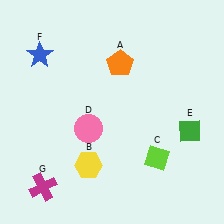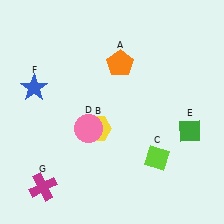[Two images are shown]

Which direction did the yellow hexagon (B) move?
The yellow hexagon (B) moved up.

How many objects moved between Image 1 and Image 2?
2 objects moved between the two images.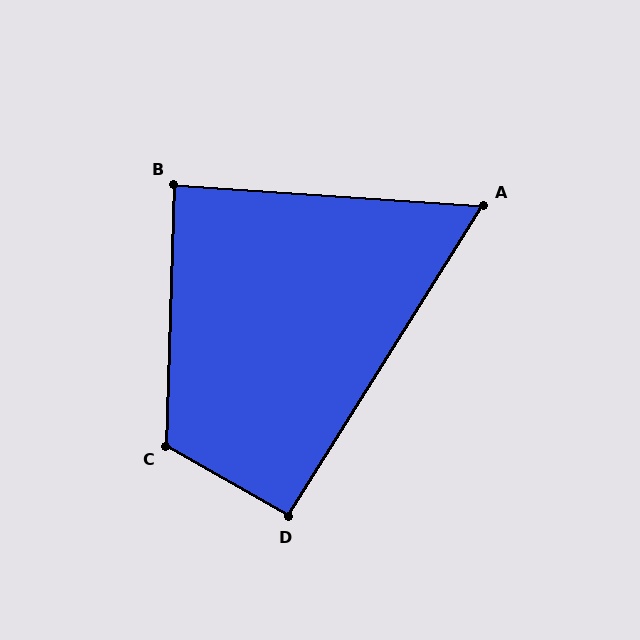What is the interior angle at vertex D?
Approximately 92 degrees (approximately right).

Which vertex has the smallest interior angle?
A, at approximately 62 degrees.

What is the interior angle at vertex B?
Approximately 88 degrees (approximately right).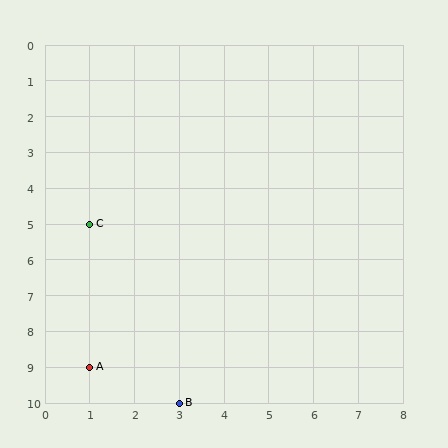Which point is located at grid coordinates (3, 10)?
Point B is at (3, 10).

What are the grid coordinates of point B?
Point B is at grid coordinates (3, 10).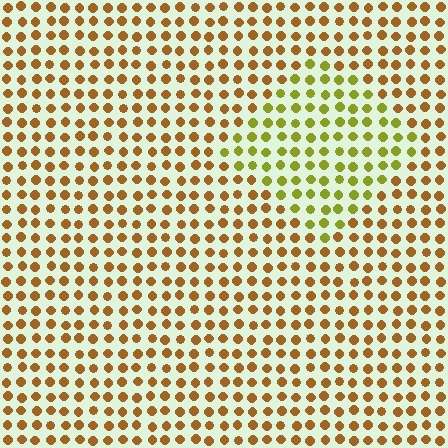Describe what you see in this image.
The image is filled with small brown elements in a uniform arrangement. A diamond-shaped region is visible where the elements are tinted to a slightly different hue, forming a subtle color boundary.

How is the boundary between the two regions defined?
The boundary is defined purely by a slight shift in hue (about 41 degrees). Spacing, size, and orientation are identical on both sides.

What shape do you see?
I see a diamond.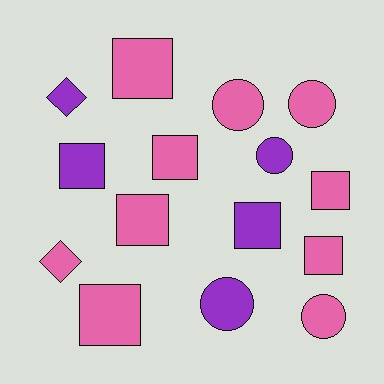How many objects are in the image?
There are 15 objects.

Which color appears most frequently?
Pink, with 10 objects.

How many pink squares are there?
There are 6 pink squares.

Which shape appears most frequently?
Square, with 8 objects.